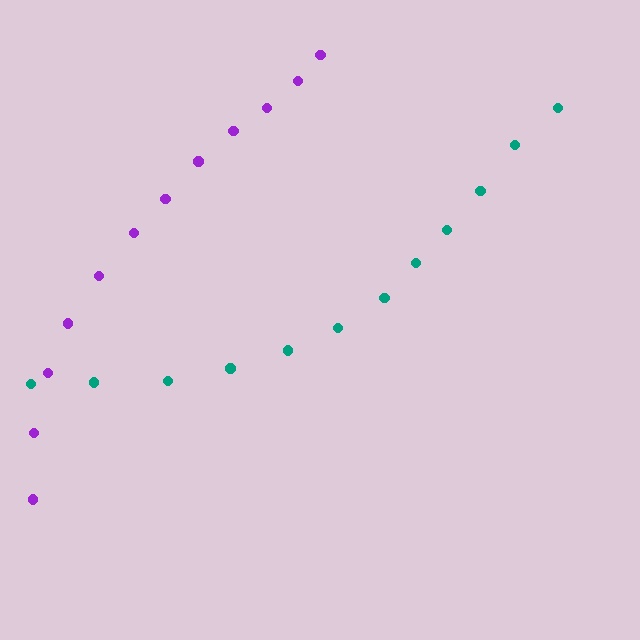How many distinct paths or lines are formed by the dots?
There are 2 distinct paths.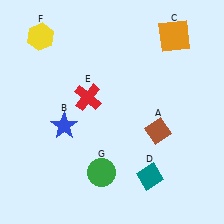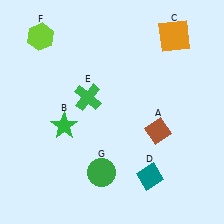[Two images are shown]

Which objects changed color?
B changed from blue to green. E changed from red to green. F changed from yellow to lime.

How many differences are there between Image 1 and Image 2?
There are 3 differences between the two images.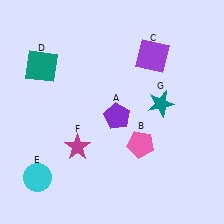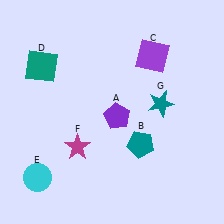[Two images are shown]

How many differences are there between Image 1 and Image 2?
There is 1 difference between the two images.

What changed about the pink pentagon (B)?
In Image 1, B is pink. In Image 2, it changed to teal.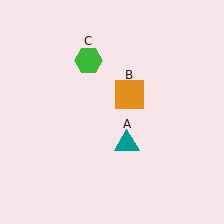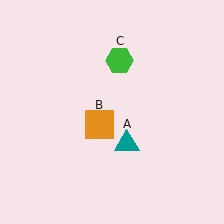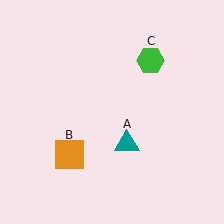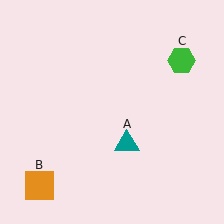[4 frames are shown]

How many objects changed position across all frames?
2 objects changed position: orange square (object B), green hexagon (object C).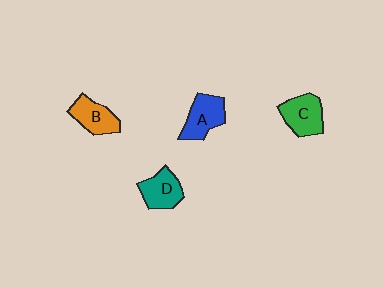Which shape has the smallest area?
Shape D (teal).